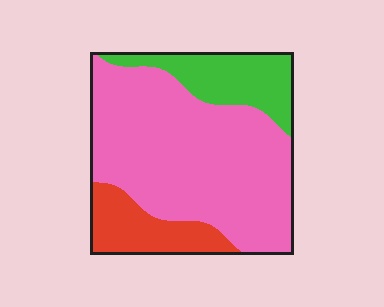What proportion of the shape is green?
Green takes up about one fifth (1/5) of the shape.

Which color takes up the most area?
Pink, at roughly 65%.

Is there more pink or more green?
Pink.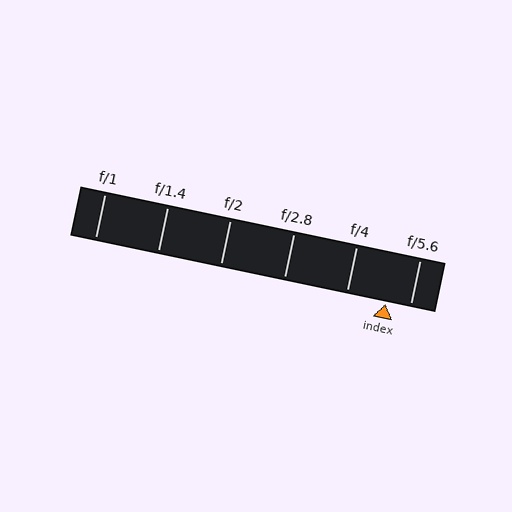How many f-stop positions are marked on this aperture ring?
There are 6 f-stop positions marked.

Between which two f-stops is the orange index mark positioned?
The index mark is between f/4 and f/5.6.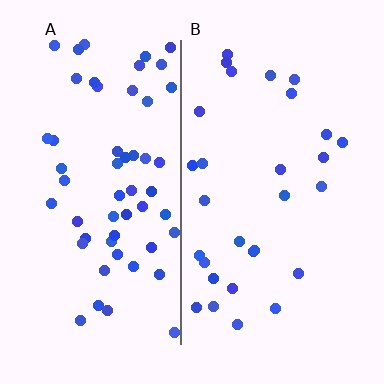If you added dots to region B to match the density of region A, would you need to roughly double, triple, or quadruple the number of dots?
Approximately double.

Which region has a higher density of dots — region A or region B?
A (the left).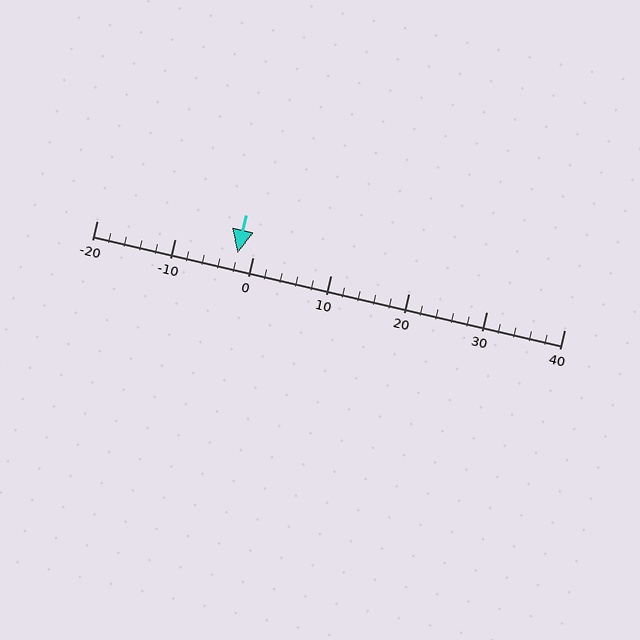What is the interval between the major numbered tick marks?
The major tick marks are spaced 10 units apart.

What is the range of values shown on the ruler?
The ruler shows values from -20 to 40.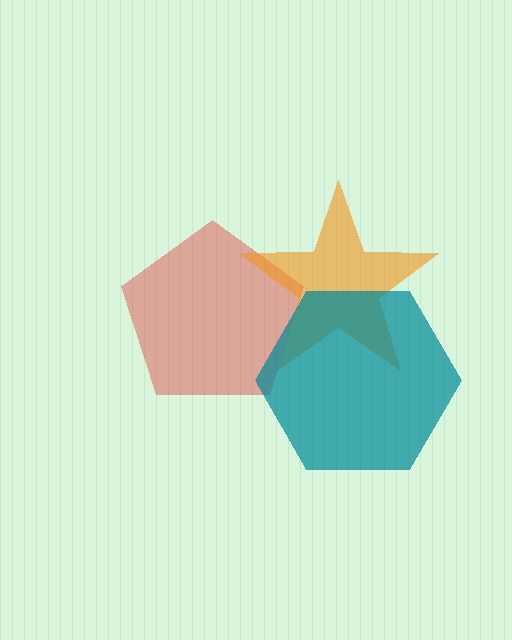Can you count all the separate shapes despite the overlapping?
Yes, there are 3 separate shapes.